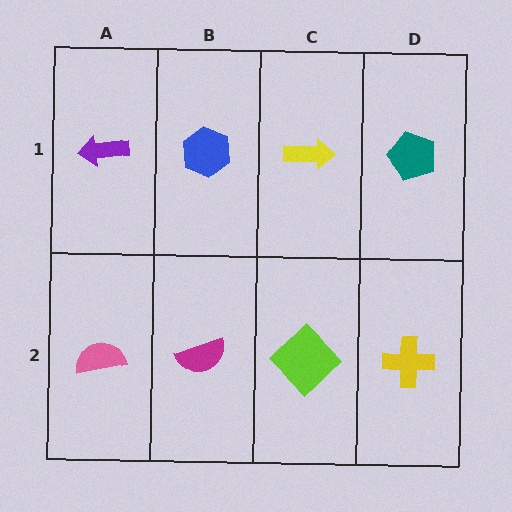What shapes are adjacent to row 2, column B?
A blue hexagon (row 1, column B), a pink semicircle (row 2, column A), a lime diamond (row 2, column C).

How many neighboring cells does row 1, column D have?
2.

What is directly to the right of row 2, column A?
A magenta semicircle.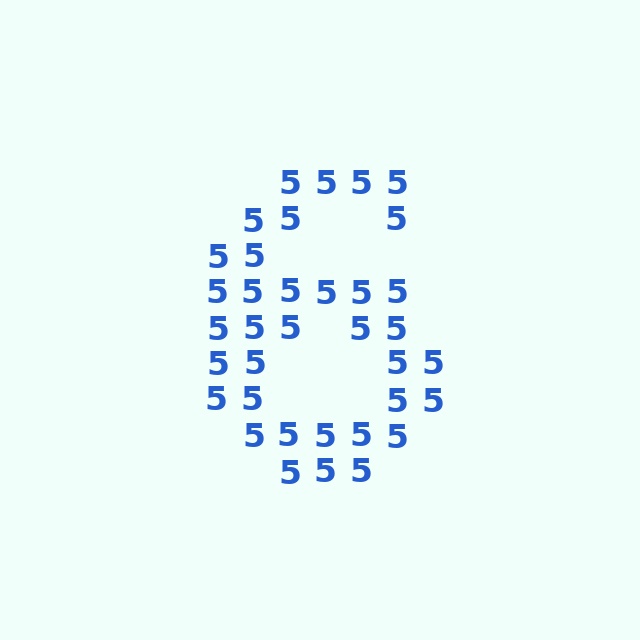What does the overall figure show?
The overall figure shows the digit 6.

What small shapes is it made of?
It is made of small digit 5's.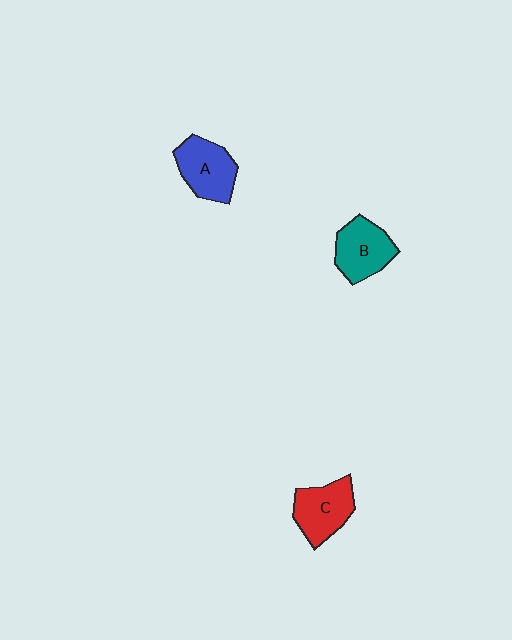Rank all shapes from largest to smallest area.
From largest to smallest: A (blue), B (teal), C (red).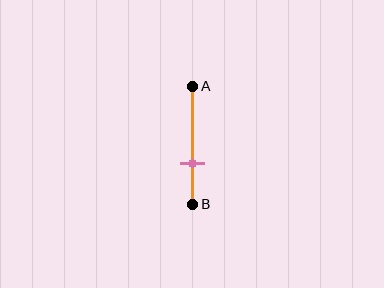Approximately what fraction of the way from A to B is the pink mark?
The pink mark is approximately 65% of the way from A to B.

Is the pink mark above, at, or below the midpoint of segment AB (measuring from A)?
The pink mark is below the midpoint of segment AB.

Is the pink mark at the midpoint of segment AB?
No, the mark is at about 65% from A, not at the 50% midpoint.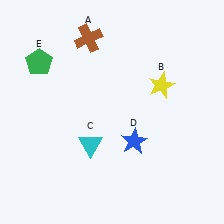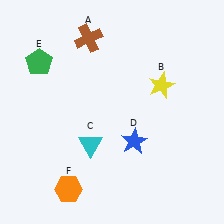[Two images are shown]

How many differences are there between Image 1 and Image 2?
There is 1 difference between the two images.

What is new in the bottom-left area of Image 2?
An orange hexagon (F) was added in the bottom-left area of Image 2.